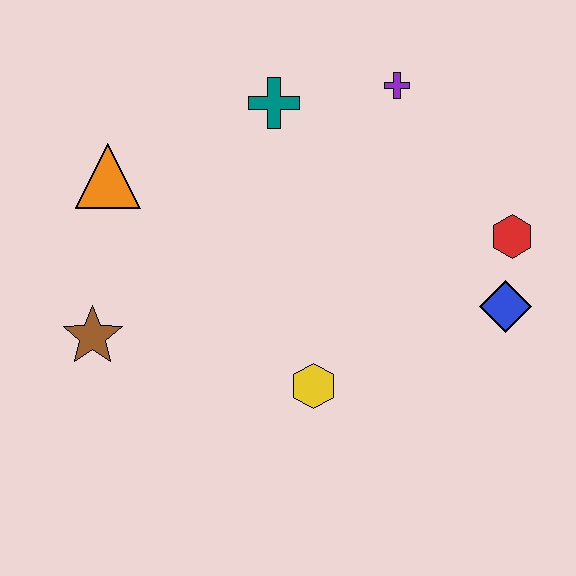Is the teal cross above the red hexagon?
Yes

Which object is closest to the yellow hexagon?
The blue diamond is closest to the yellow hexagon.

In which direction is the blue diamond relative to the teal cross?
The blue diamond is to the right of the teal cross.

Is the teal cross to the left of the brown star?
No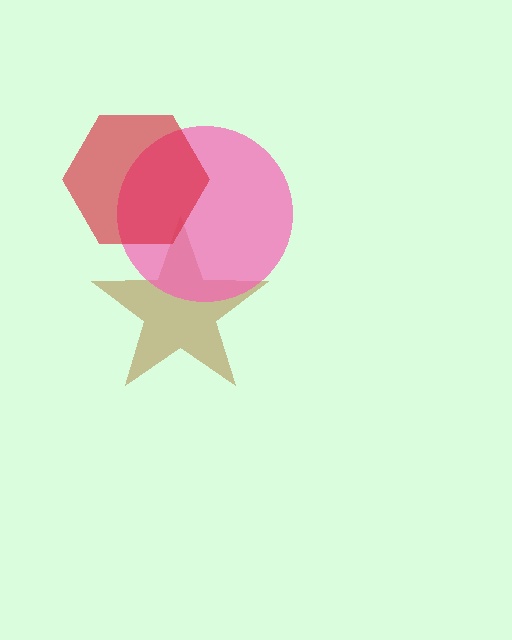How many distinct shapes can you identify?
There are 3 distinct shapes: a brown star, a pink circle, a red hexagon.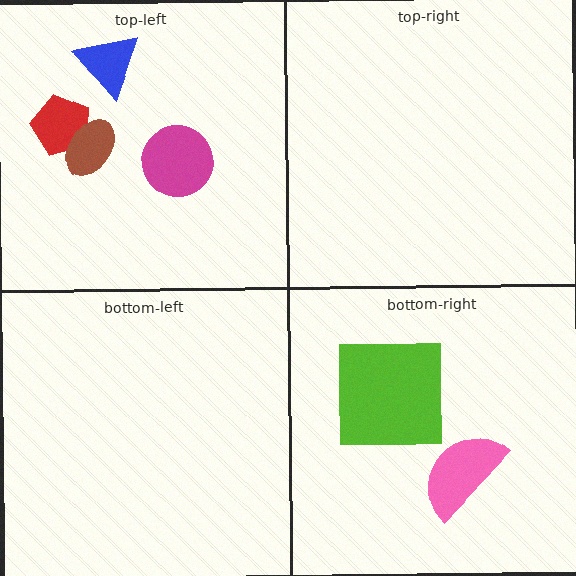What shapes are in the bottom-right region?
The pink semicircle, the lime square.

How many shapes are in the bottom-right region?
2.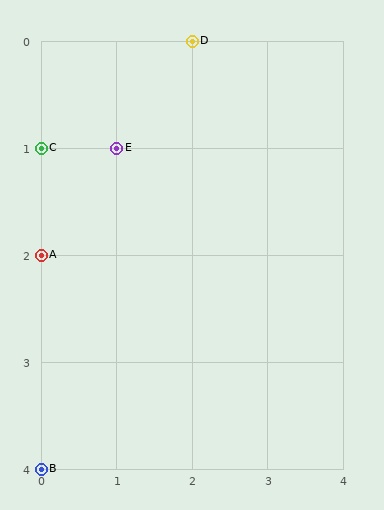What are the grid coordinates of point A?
Point A is at grid coordinates (0, 2).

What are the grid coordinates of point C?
Point C is at grid coordinates (0, 1).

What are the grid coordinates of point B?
Point B is at grid coordinates (0, 4).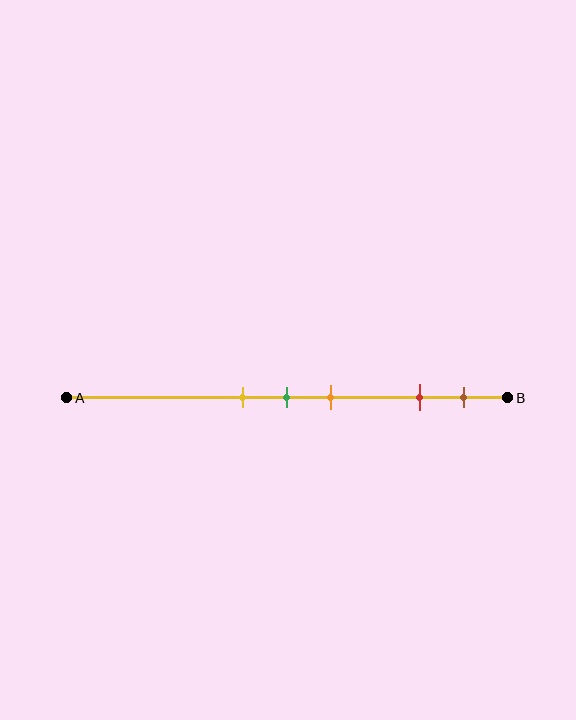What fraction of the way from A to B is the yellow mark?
The yellow mark is approximately 40% (0.4) of the way from A to B.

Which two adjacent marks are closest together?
The yellow and green marks are the closest adjacent pair.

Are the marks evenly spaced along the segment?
No, the marks are not evenly spaced.